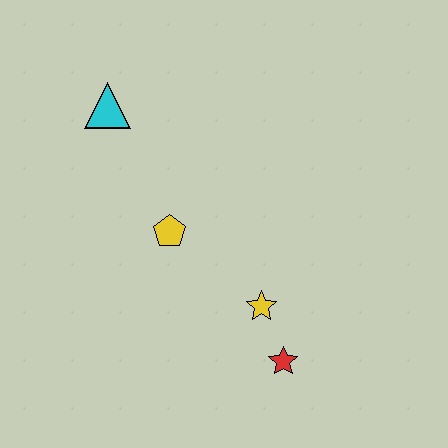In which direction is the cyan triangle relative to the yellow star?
The cyan triangle is above the yellow star.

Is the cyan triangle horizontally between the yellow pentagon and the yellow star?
No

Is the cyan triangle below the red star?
No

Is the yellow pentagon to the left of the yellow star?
Yes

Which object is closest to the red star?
The yellow star is closest to the red star.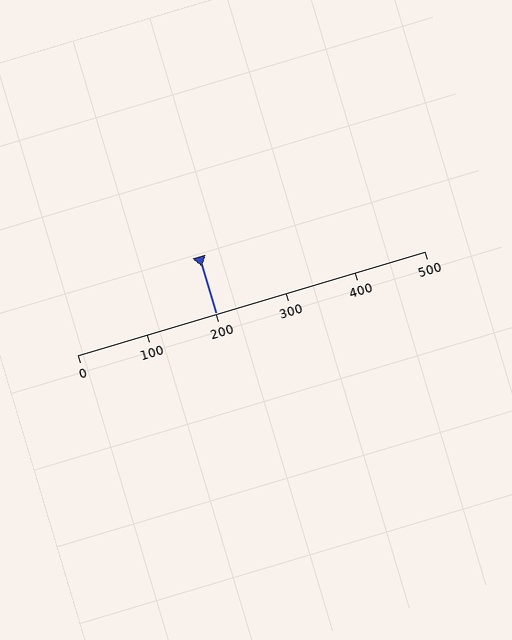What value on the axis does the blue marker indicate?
The marker indicates approximately 200.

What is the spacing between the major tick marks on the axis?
The major ticks are spaced 100 apart.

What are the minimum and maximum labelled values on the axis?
The axis runs from 0 to 500.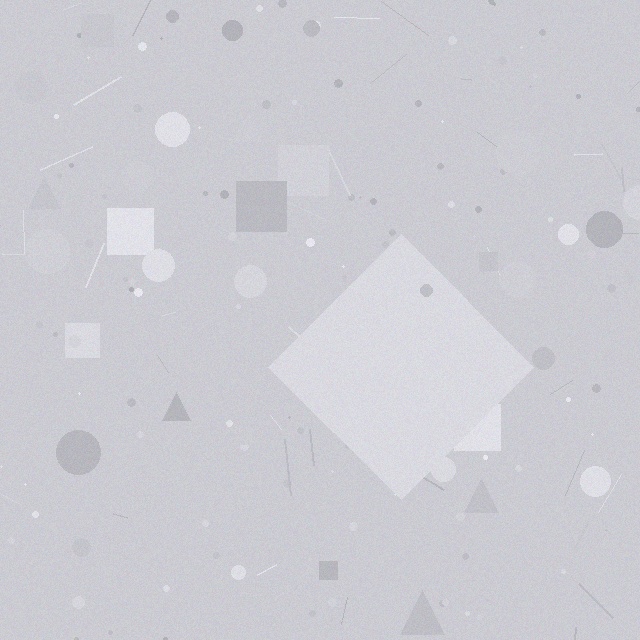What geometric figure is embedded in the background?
A diamond is embedded in the background.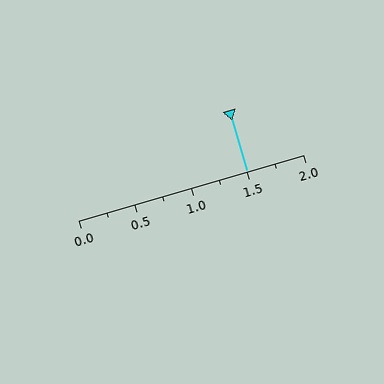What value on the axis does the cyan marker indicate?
The marker indicates approximately 1.5.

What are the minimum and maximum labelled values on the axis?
The axis runs from 0.0 to 2.0.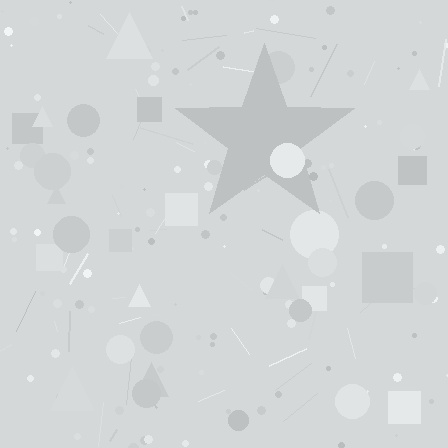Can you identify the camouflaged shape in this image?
The camouflaged shape is a star.